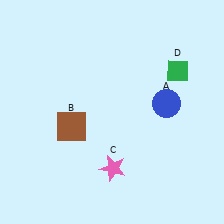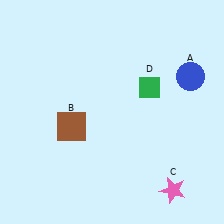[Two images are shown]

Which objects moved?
The objects that moved are: the blue circle (A), the pink star (C), the green diamond (D).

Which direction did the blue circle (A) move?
The blue circle (A) moved up.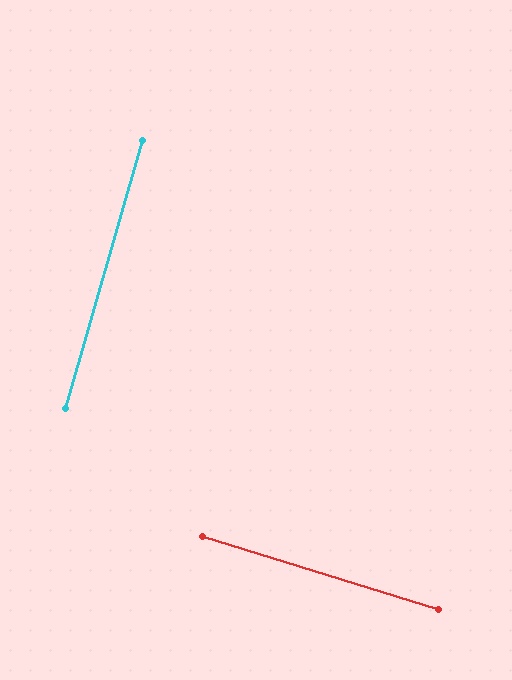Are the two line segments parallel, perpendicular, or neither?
Perpendicular — they meet at approximately 89°.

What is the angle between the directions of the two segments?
Approximately 89 degrees.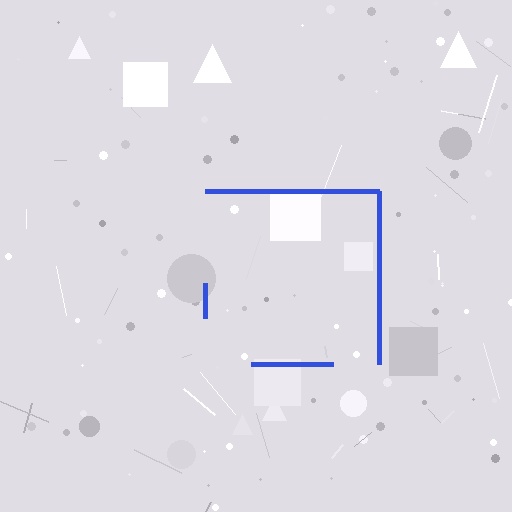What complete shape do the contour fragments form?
The contour fragments form a square.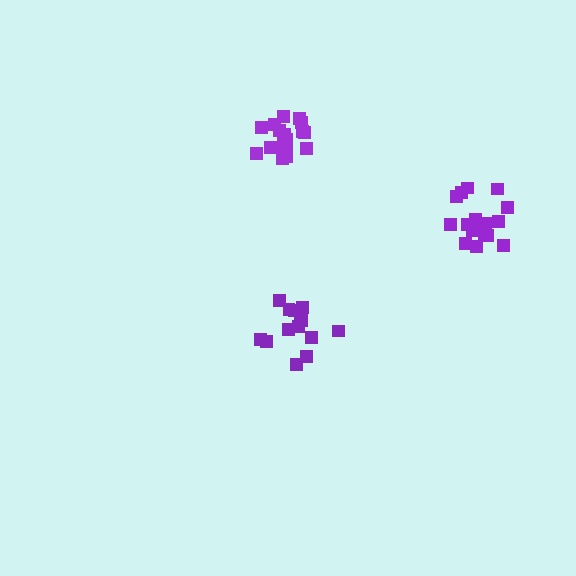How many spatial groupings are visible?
There are 3 spatial groupings.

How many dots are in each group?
Group 1: 18 dots, Group 2: 15 dots, Group 3: 16 dots (49 total).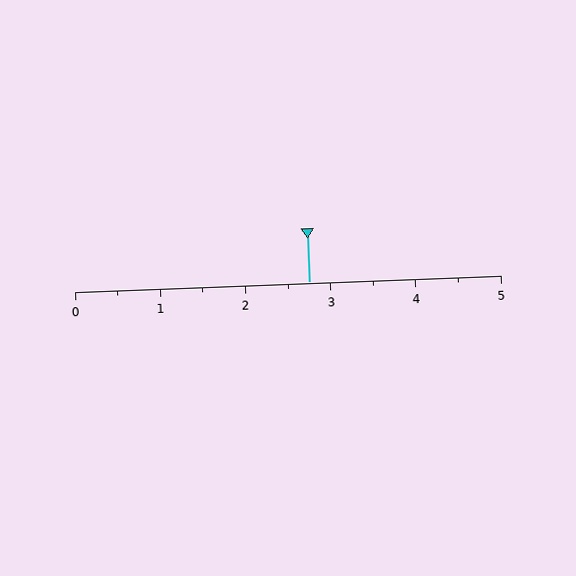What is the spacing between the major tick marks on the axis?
The major ticks are spaced 1 apart.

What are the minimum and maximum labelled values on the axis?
The axis runs from 0 to 5.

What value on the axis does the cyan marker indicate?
The marker indicates approximately 2.8.